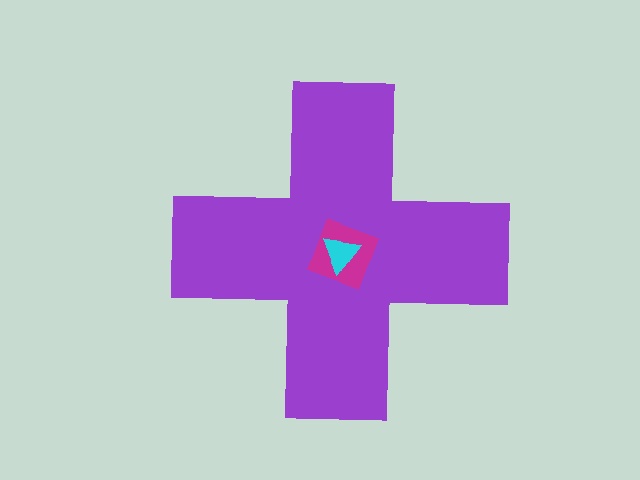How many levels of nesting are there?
3.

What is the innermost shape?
The cyan triangle.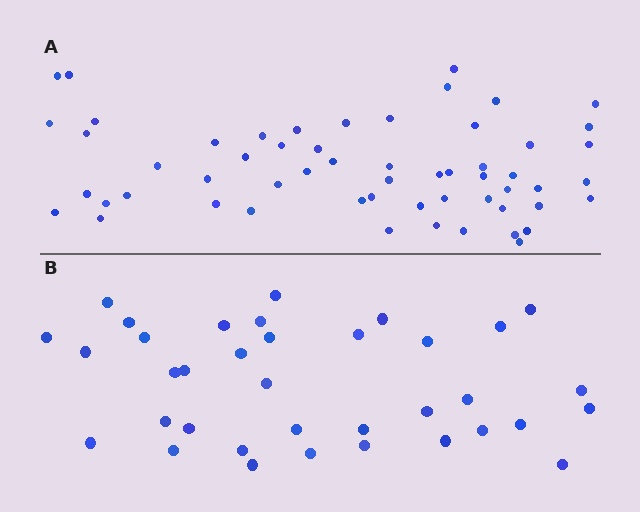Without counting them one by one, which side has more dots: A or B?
Region A (the top region) has more dots.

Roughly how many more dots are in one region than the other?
Region A has approximately 20 more dots than region B.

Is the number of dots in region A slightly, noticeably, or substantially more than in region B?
Region A has substantially more. The ratio is roughly 1.6 to 1.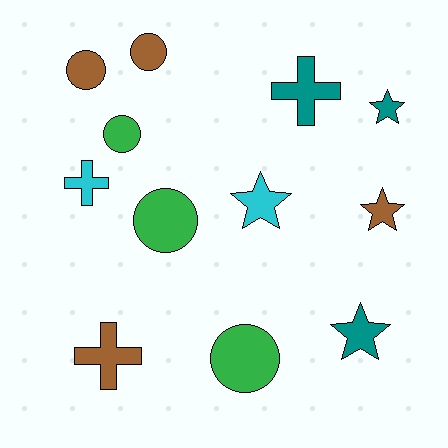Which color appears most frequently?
Brown, with 4 objects.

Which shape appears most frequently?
Circle, with 5 objects.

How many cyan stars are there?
There is 1 cyan star.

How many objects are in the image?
There are 12 objects.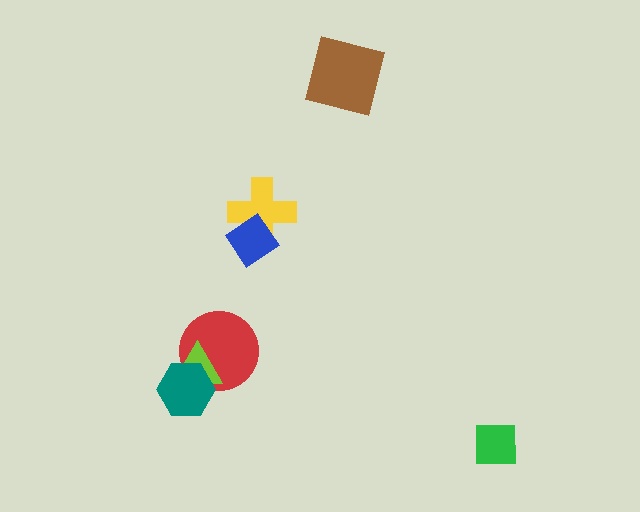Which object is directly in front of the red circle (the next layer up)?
The lime triangle is directly in front of the red circle.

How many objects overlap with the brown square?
0 objects overlap with the brown square.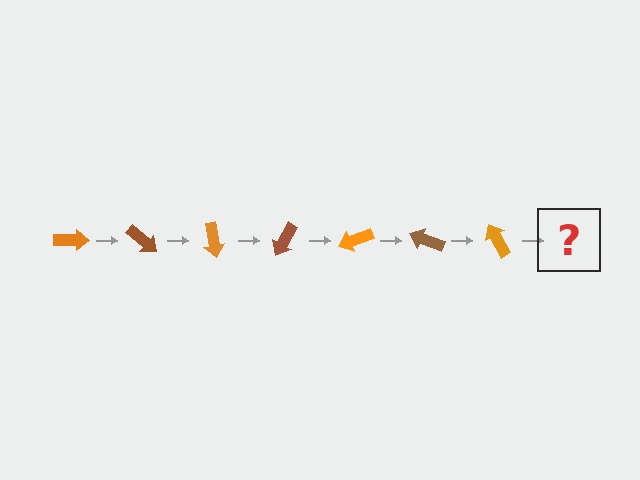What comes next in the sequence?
The next element should be a brown arrow, rotated 280 degrees from the start.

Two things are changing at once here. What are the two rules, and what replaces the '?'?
The two rules are that it rotates 40 degrees each step and the color cycles through orange and brown. The '?' should be a brown arrow, rotated 280 degrees from the start.